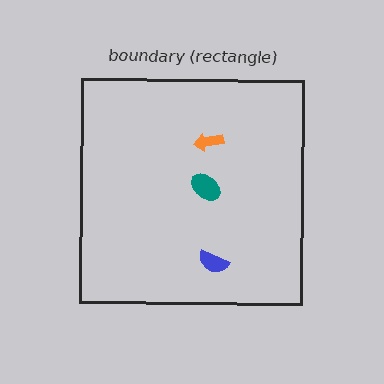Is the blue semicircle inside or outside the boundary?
Inside.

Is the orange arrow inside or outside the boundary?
Inside.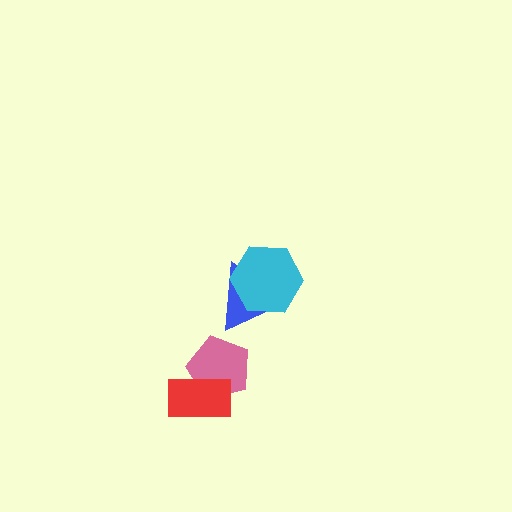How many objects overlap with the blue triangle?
1 object overlaps with the blue triangle.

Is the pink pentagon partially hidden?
Yes, it is partially covered by another shape.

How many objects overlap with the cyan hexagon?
1 object overlaps with the cyan hexagon.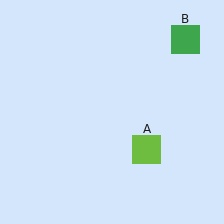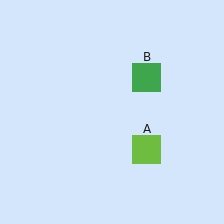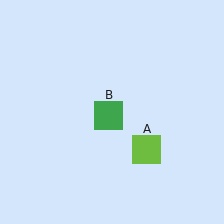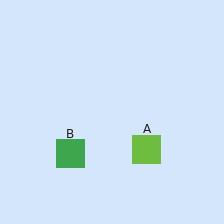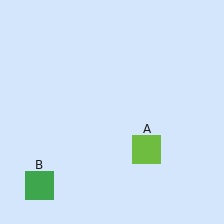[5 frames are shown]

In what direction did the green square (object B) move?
The green square (object B) moved down and to the left.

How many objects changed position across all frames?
1 object changed position: green square (object B).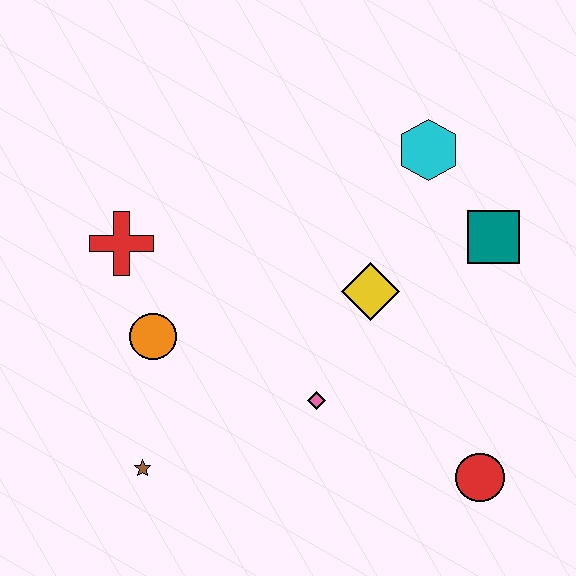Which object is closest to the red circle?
The pink diamond is closest to the red circle.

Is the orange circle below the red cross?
Yes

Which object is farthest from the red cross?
The red circle is farthest from the red cross.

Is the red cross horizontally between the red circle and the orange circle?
No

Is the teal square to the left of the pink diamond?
No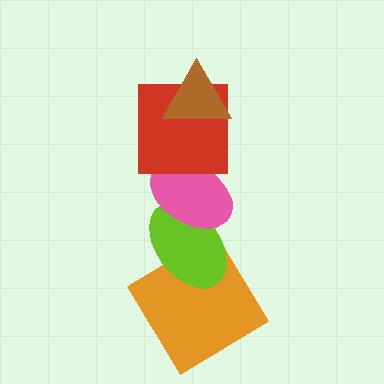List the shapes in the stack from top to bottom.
From top to bottom: the brown triangle, the red square, the pink ellipse, the lime ellipse, the orange diamond.